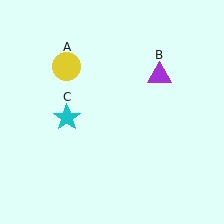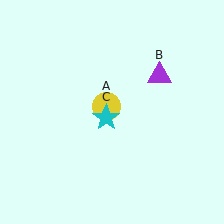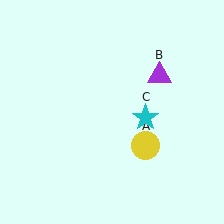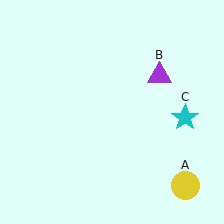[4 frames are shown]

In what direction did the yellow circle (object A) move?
The yellow circle (object A) moved down and to the right.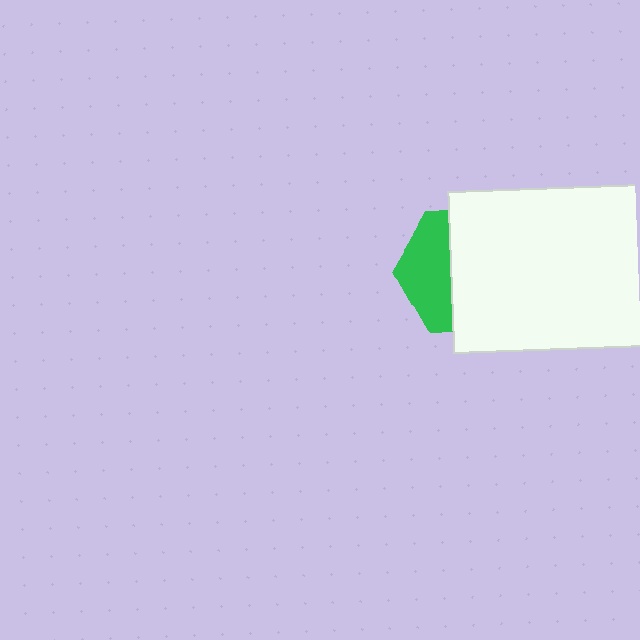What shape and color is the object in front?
The object in front is a white rectangle.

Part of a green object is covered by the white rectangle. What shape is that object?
It is a hexagon.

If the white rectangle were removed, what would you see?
You would see the complete green hexagon.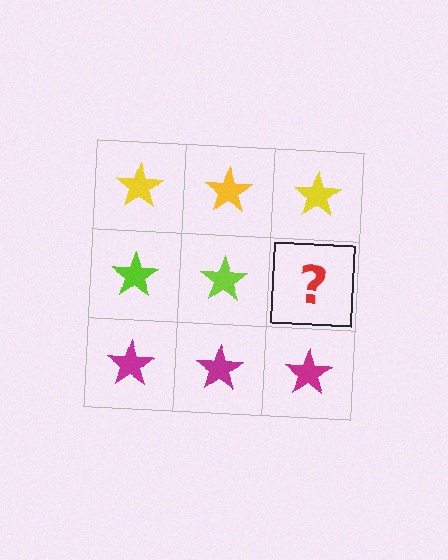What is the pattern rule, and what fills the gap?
The rule is that each row has a consistent color. The gap should be filled with a lime star.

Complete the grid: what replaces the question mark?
The question mark should be replaced with a lime star.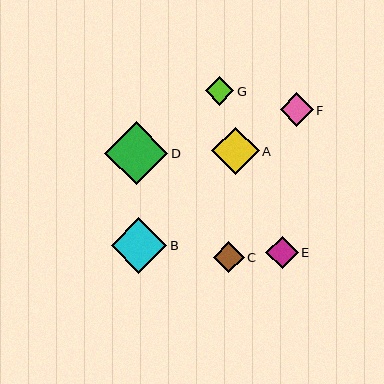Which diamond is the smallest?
Diamond G is the smallest with a size of approximately 29 pixels.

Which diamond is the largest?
Diamond D is the largest with a size of approximately 63 pixels.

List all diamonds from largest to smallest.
From largest to smallest: D, B, A, F, E, C, G.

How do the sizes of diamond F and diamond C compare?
Diamond F and diamond C are approximately the same size.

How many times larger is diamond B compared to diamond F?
Diamond B is approximately 1.7 times the size of diamond F.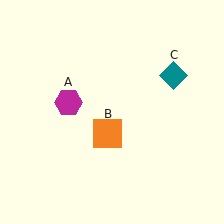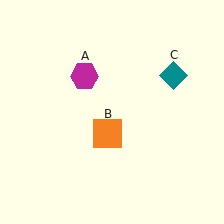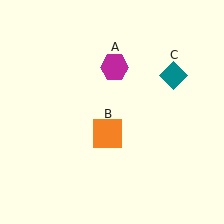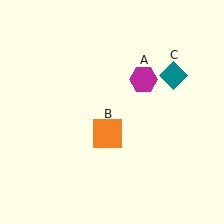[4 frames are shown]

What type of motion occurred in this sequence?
The magenta hexagon (object A) rotated clockwise around the center of the scene.